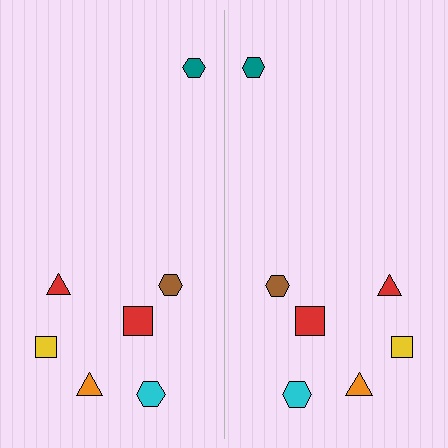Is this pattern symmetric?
Yes, this pattern has bilateral (reflection) symmetry.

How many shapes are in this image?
There are 14 shapes in this image.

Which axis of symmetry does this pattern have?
The pattern has a vertical axis of symmetry running through the center of the image.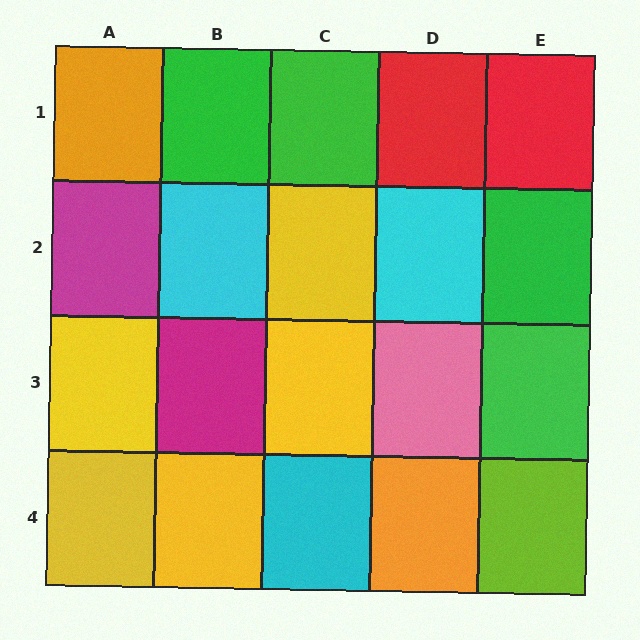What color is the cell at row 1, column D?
Red.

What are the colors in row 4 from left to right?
Yellow, yellow, cyan, orange, lime.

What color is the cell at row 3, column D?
Pink.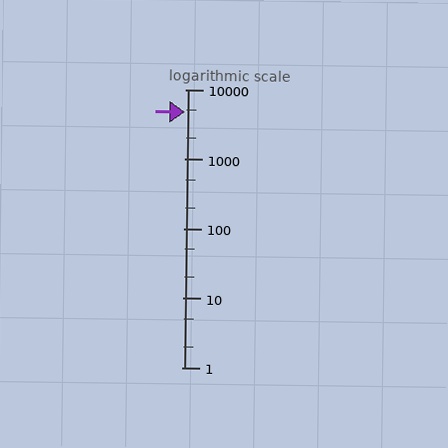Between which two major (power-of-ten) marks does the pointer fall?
The pointer is between 1000 and 10000.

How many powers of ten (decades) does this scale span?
The scale spans 4 decades, from 1 to 10000.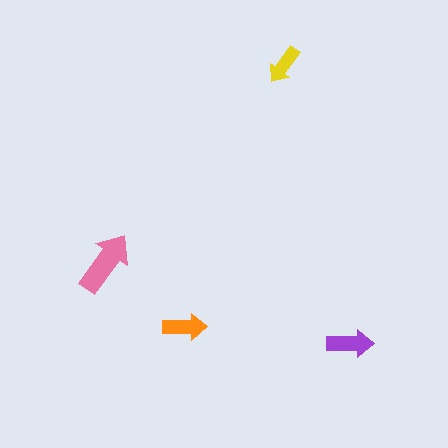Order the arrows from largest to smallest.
the pink one, the purple one, the orange one, the yellow one.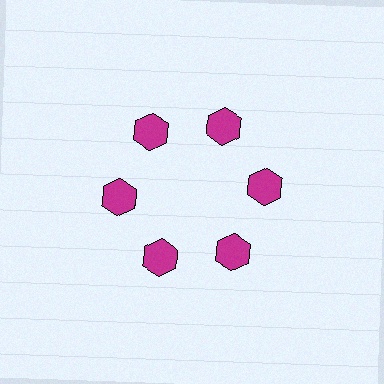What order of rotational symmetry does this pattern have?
This pattern has 6-fold rotational symmetry.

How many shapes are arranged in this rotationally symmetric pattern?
There are 6 shapes, arranged in 6 groups of 1.